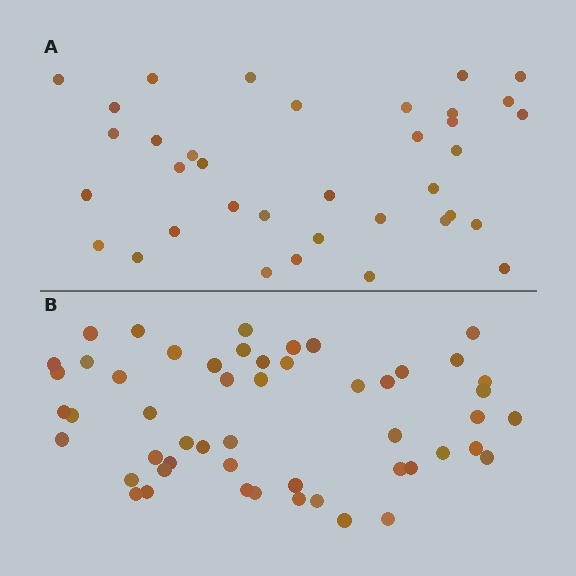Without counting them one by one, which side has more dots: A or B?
Region B (the bottom region) has more dots.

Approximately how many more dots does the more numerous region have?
Region B has approximately 15 more dots than region A.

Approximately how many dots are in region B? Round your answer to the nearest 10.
About 50 dots. (The exact count is 52, which rounds to 50.)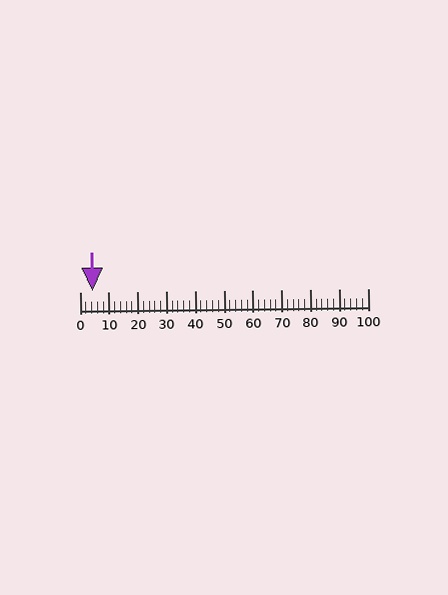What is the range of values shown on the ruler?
The ruler shows values from 0 to 100.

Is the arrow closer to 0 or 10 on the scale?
The arrow is closer to 0.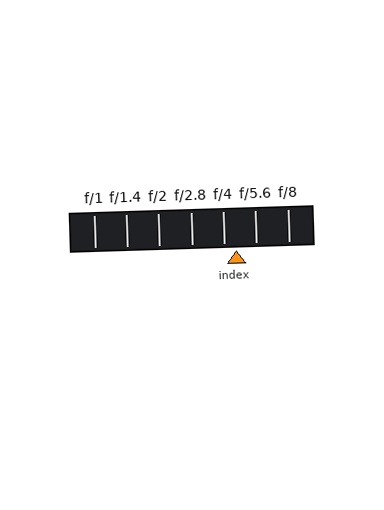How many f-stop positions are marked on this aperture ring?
There are 7 f-stop positions marked.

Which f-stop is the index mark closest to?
The index mark is closest to f/4.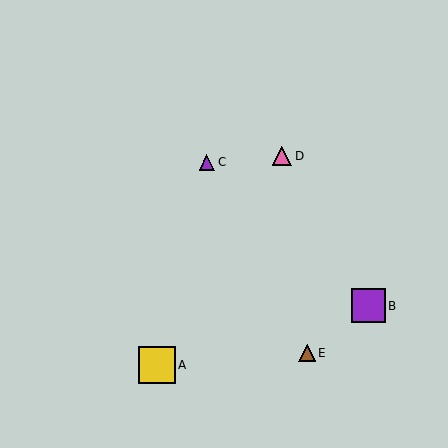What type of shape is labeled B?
Shape B is a purple square.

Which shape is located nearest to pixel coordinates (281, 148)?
The pink triangle (labeled D) at (282, 156) is nearest to that location.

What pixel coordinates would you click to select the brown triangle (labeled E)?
Click at (307, 353) to select the brown triangle E.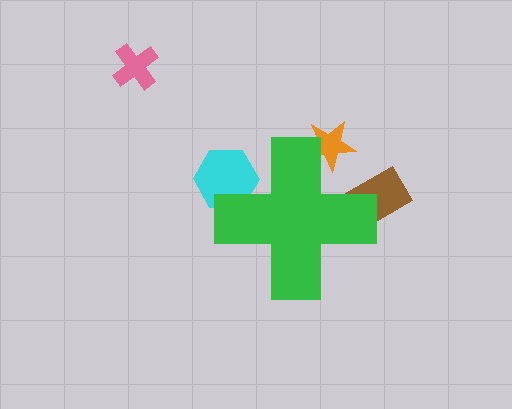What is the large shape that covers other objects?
A green cross.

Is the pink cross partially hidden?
No, the pink cross is fully visible.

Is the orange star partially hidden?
Yes, the orange star is partially hidden behind the green cross.